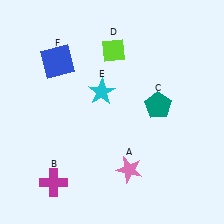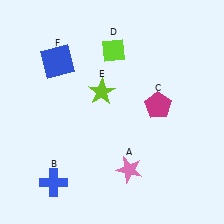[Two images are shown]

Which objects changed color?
B changed from magenta to blue. C changed from teal to magenta. E changed from cyan to lime.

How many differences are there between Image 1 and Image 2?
There are 3 differences between the two images.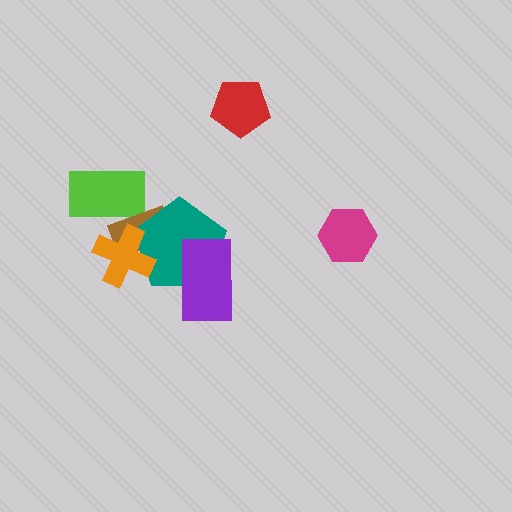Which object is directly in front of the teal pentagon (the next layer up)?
The purple rectangle is directly in front of the teal pentagon.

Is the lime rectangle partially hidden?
Yes, it is partially covered by another shape.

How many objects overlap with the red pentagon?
0 objects overlap with the red pentagon.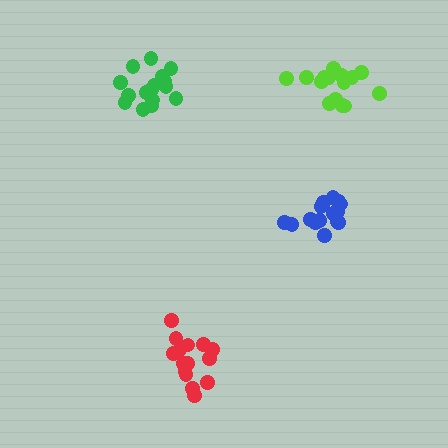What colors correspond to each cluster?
The clusters are colored: blue, green, red, lime.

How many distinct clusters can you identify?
There are 4 distinct clusters.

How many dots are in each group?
Group 1: 16 dots, Group 2: 16 dots, Group 3: 15 dots, Group 4: 16 dots (63 total).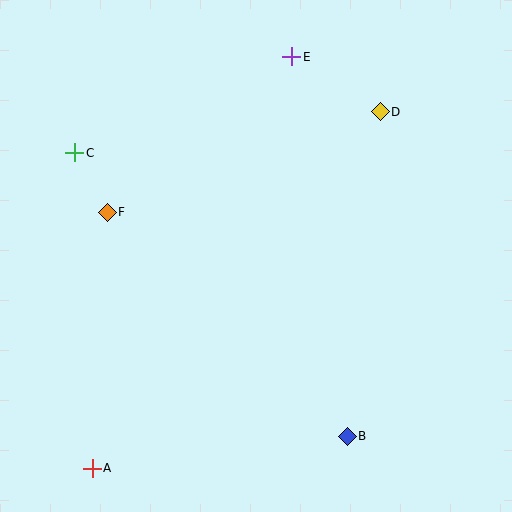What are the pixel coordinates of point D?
Point D is at (380, 112).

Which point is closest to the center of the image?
Point F at (107, 212) is closest to the center.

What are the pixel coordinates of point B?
Point B is at (347, 436).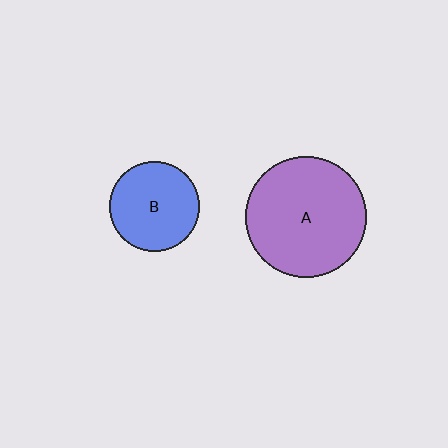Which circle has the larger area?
Circle A (purple).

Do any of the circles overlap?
No, none of the circles overlap.